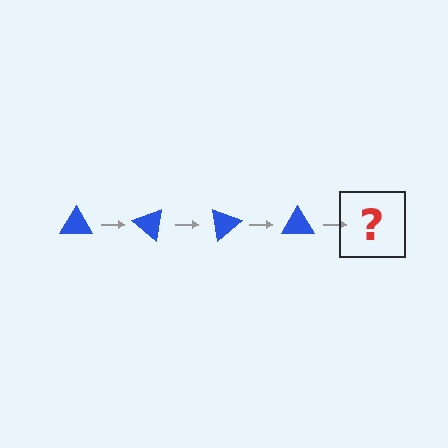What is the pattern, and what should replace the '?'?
The pattern is that the triangle rotates 40 degrees each step. The '?' should be a blue triangle rotated 160 degrees.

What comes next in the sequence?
The next element should be a blue triangle rotated 160 degrees.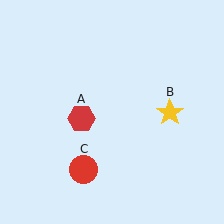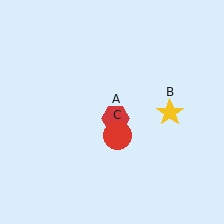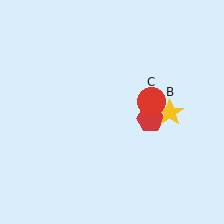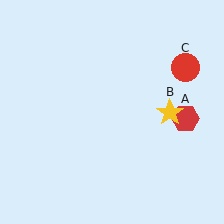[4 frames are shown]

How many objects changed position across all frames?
2 objects changed position: red hexagon (object A), red circle (object C).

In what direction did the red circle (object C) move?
The red circle (object C) moved up and to the right.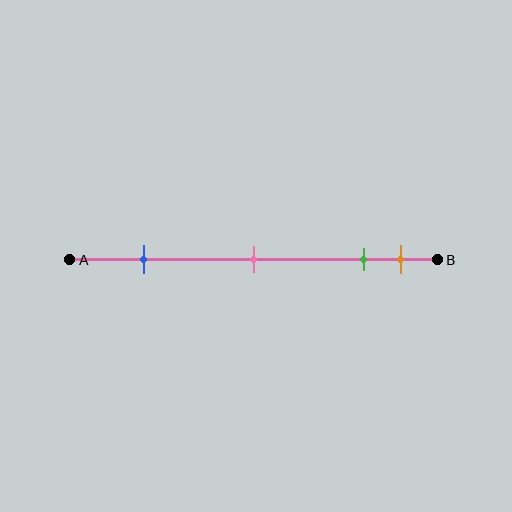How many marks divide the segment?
There are 4 marks dividing the segment.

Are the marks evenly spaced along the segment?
No, the marks are not evenly spaced.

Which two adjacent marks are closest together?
The green and orange marks are the closest adjacent pair.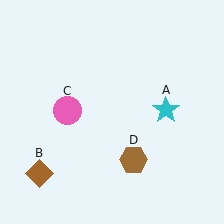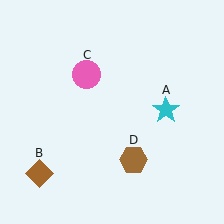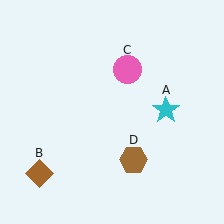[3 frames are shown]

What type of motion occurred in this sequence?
The pink circle (object C) rotated clockwise around the center of the scene.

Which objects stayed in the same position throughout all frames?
Cyan star (object A) and brown diamond (object B) and brown hexagon (object D) remained stationary.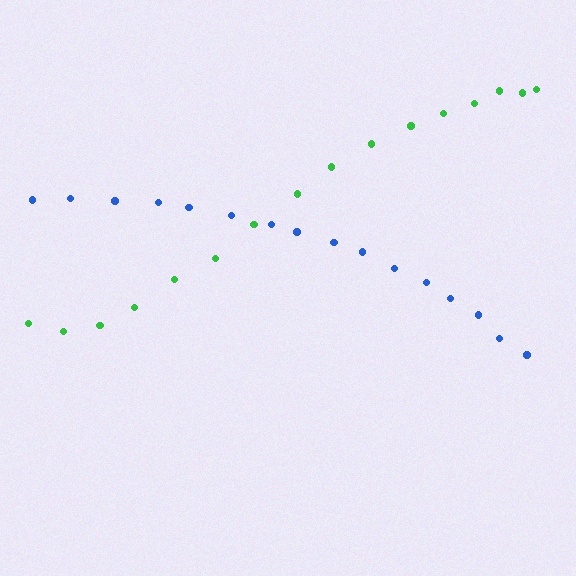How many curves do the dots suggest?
There are 2 distinct paths.